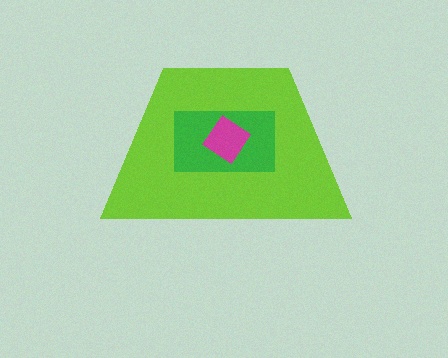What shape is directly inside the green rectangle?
The magenta diamond.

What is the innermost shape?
The magenta diamond.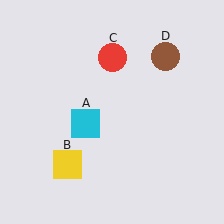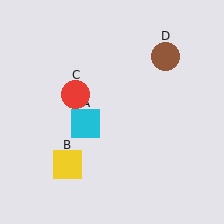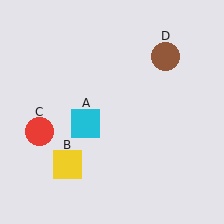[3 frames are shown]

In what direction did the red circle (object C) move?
The red circle (object C) moved down and to the left.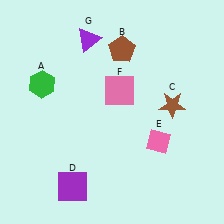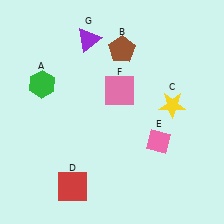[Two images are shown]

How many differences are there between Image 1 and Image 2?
There are 2 differences between the two images.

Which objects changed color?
C changed from brown to yellow. D changed from purple to red.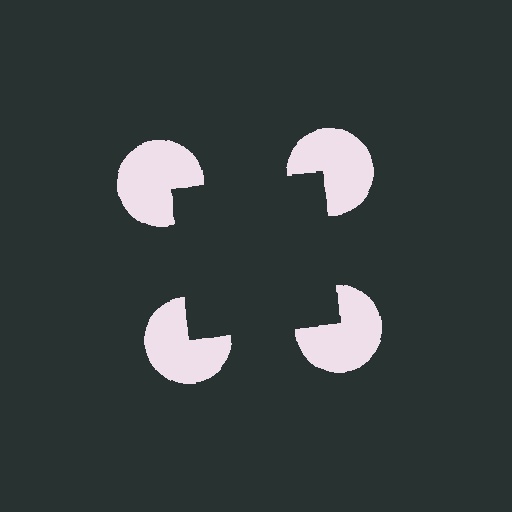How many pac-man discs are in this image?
There are 4 — one at each vertex of the illusory square.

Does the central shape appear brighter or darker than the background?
It typically appears slightly darker than the background, even though no actual brightness change is drawn.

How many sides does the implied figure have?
4 sides.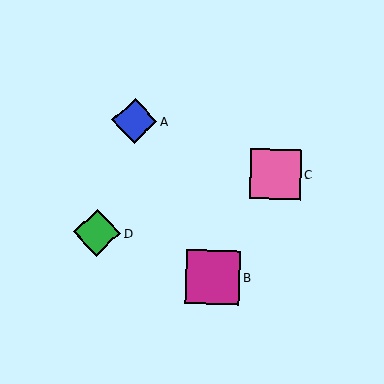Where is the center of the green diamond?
The center of the green diamond is at (97, 233).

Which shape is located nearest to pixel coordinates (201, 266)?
The magenta square (labeled B) at (213, 277) is nearest to that location.